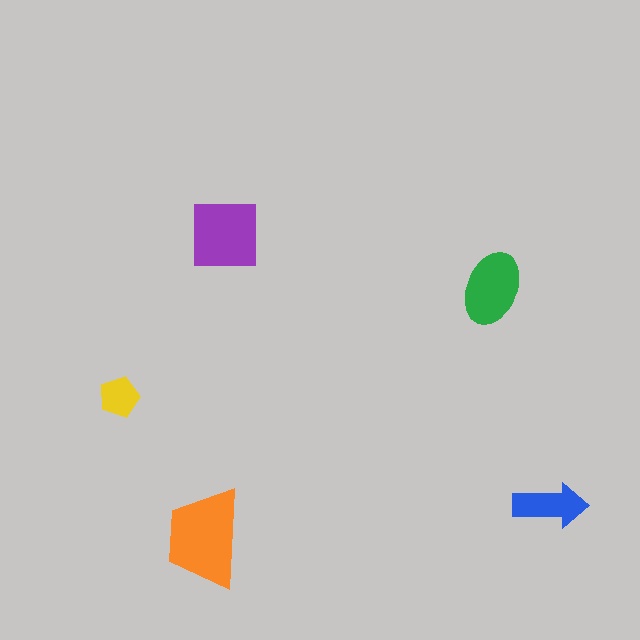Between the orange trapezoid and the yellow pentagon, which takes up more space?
The orange trapezoid.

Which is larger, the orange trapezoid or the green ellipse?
The orange trapezoid.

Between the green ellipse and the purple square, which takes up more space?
The purple square.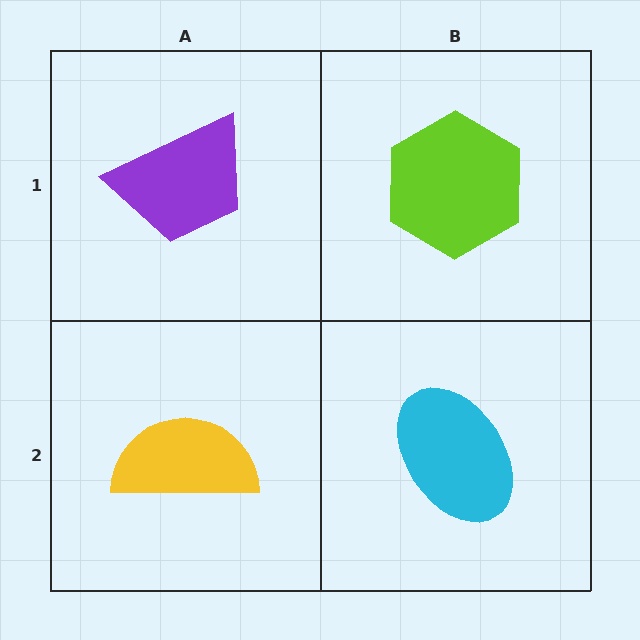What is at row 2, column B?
A cyan ellipse.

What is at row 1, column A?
A purple trapezoid.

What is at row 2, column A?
A yellow semicircle.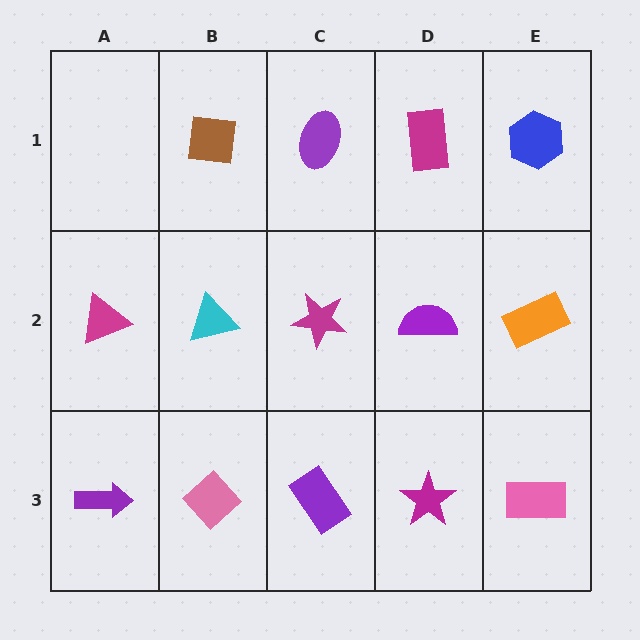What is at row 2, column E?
An orange rectangle.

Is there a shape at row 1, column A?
No, that cell is empty.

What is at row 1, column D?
A magenta rectangle.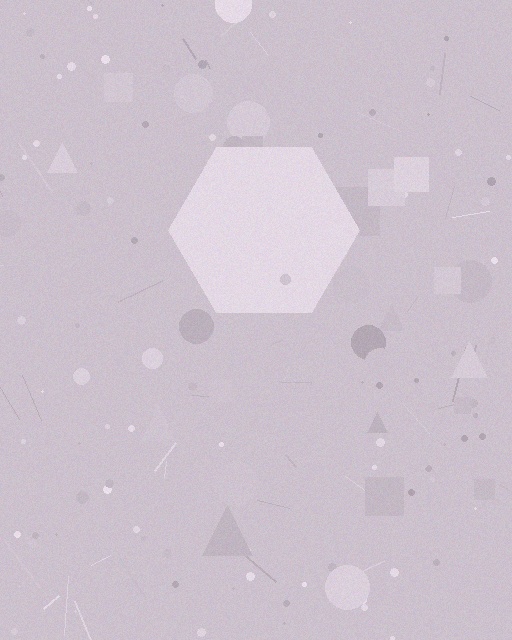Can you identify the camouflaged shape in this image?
The camouflaged shape is a hexagon.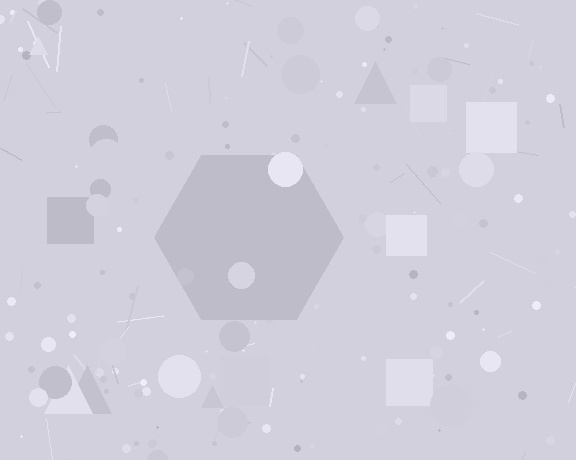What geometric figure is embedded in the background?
A hexagon is embedded in the background.